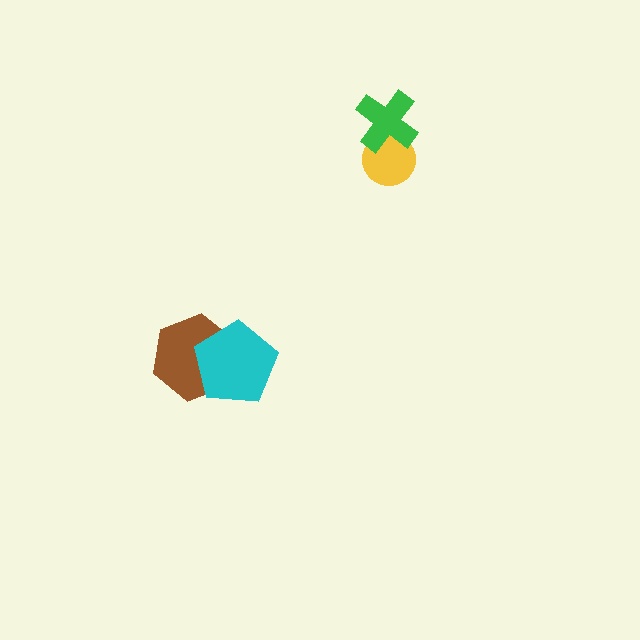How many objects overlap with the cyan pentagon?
1 object overlaps with the cyan pentagon.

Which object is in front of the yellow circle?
The green cross is in front of the yellow circle.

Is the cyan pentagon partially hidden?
No, no other shape covers it.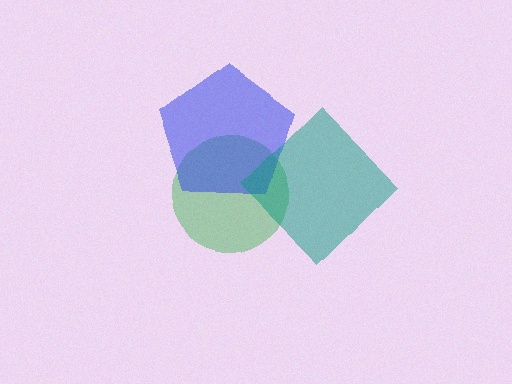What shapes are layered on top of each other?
The layered shapes are: a green circle, a blue pentagon, a teal diamond.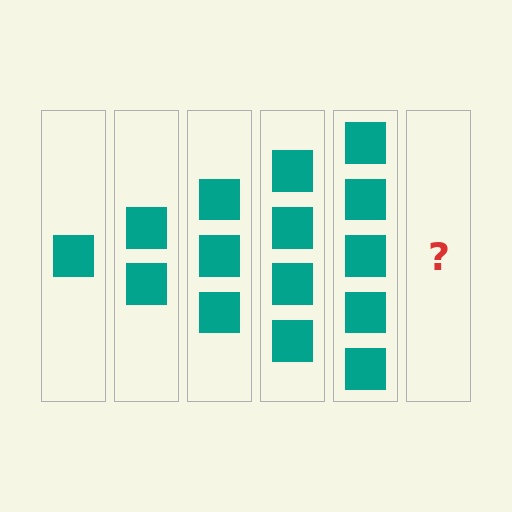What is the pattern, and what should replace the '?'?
The pattern is that each step adds one more square. The '?' should be 6 squares.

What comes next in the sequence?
The next element should be 6 squares.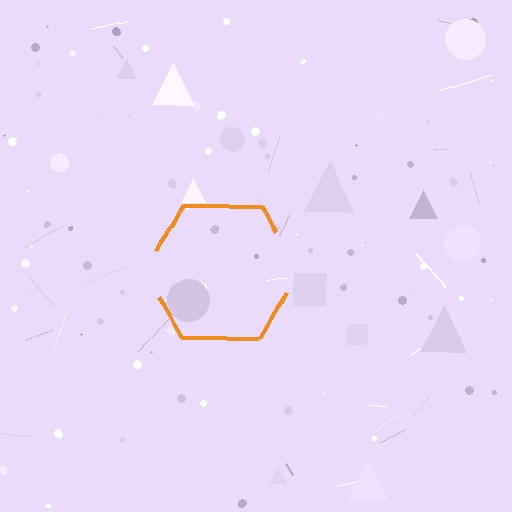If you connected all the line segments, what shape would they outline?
They would outline a hexagon.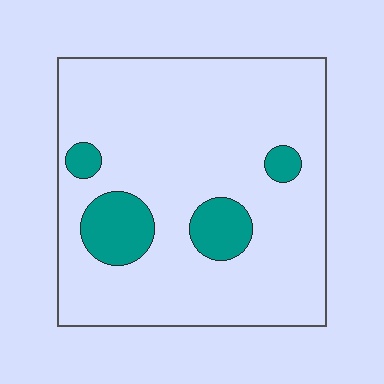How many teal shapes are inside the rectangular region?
4.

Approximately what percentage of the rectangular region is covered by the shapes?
Approximately 15%.